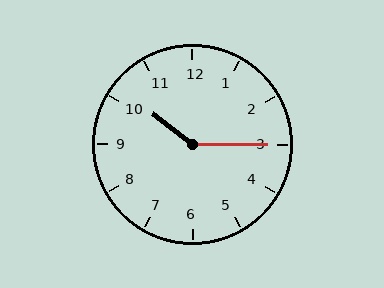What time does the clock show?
10:15.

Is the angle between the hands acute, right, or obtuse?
It is obtuse.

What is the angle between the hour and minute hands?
Approximately 142 degrees.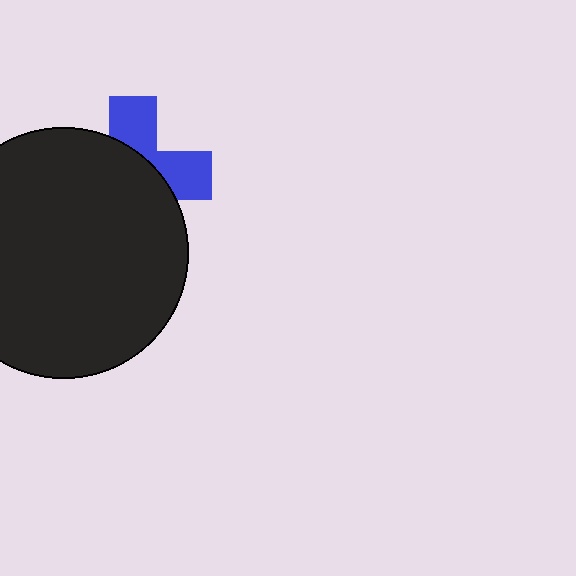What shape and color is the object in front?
The object in front is a black circle.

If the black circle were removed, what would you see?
You would see the complete blue cross.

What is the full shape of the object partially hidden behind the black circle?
The partially hidden object is a blue cross.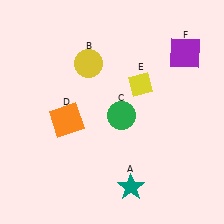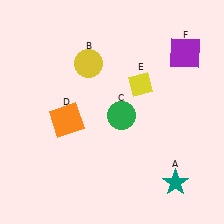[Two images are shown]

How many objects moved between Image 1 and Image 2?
1 object moved between the two images.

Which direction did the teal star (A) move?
The teal star (A) moved right.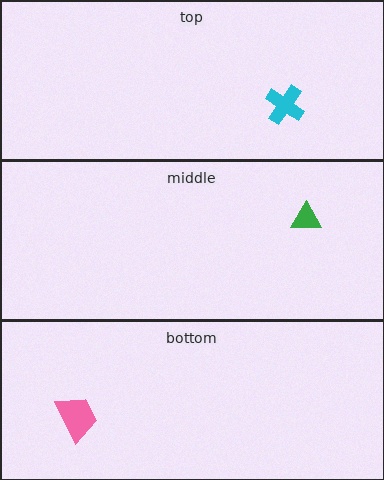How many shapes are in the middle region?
1.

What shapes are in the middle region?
The green triangle.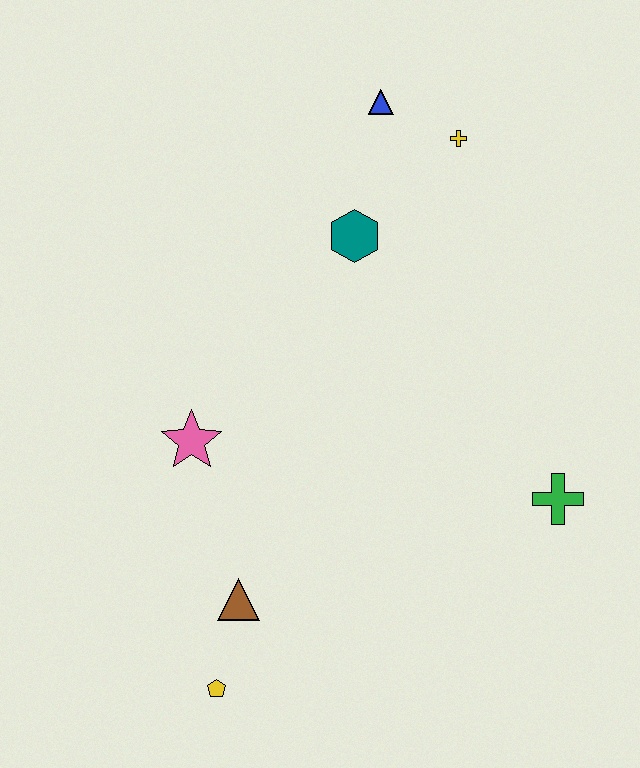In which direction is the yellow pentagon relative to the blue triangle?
The yellow pentagon is below the blue triangle.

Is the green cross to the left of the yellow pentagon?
No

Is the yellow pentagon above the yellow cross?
No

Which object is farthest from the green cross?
The blue triangle is farthest from the green cross.